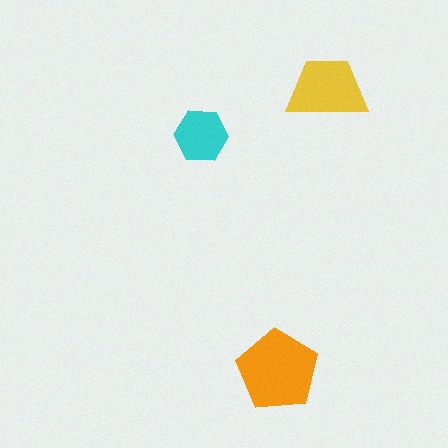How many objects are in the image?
There are 3 objects in the image.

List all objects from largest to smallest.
The orange pentagon, the yellow trapezoid, the cyan hexagon.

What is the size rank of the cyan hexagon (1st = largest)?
3rd.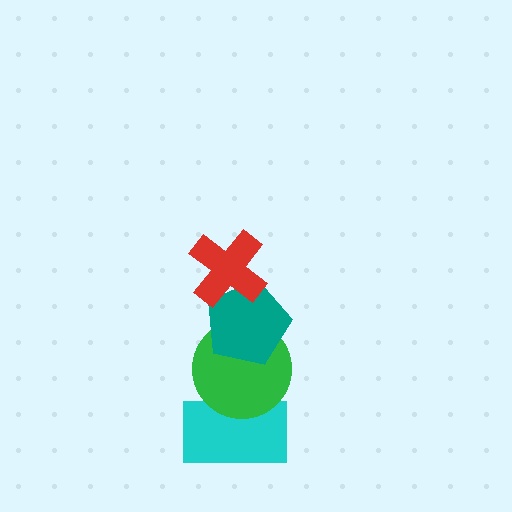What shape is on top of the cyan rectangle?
The green circle is on top of the cyan rectangle.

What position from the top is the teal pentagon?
The teal pentagon is 2nd from the top.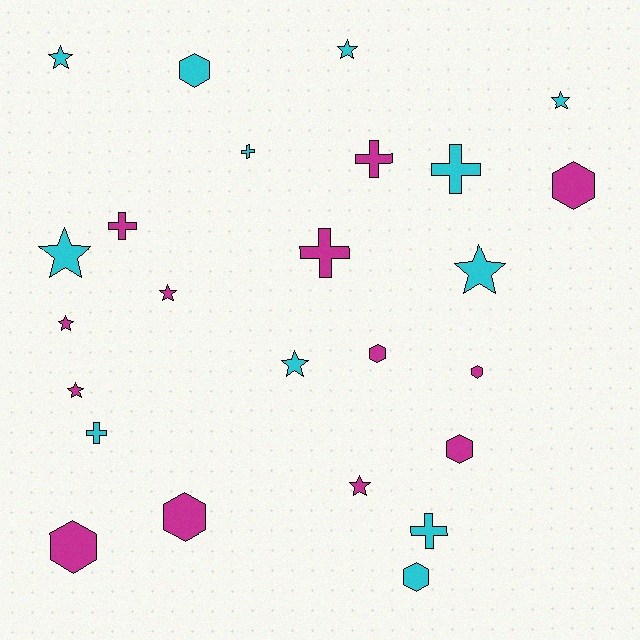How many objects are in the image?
There are 25 objects.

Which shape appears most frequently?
Star, with 10 objects.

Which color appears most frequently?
Magenta, with 13 objects.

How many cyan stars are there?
There are 6 cyan stars.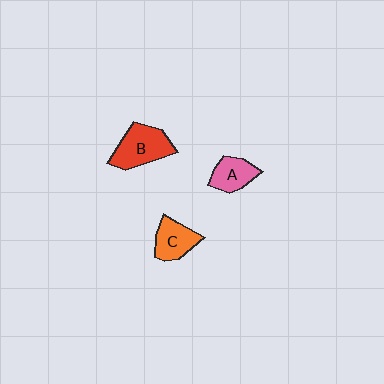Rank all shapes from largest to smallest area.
From largest to smallest: B (red), C (orange), A (pink).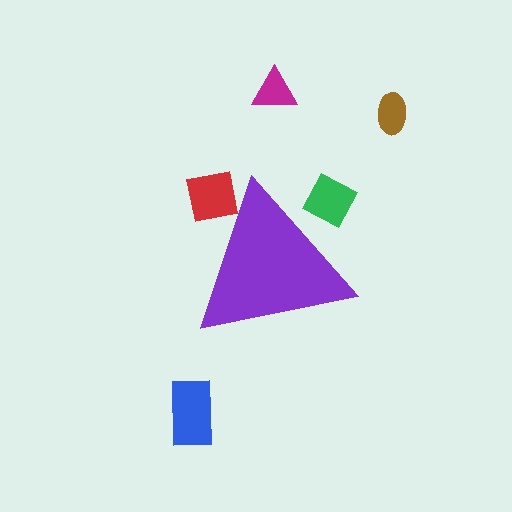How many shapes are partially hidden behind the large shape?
2 shapes are partially hidden.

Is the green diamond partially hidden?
Yes, the green diamond is partially hidden behind the purple triangle.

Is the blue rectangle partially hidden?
No, the blue rectangle is fully visible.